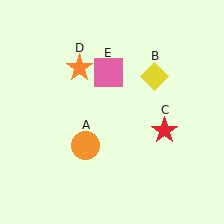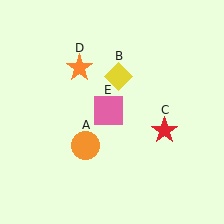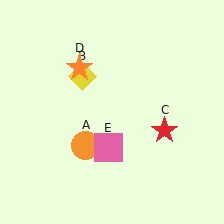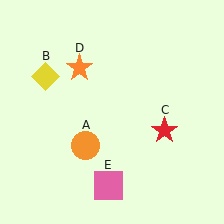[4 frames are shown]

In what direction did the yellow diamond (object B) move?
The yellow diamond (object B) moved left.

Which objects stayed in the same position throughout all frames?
Orange circle (object A) and red star (object C) and orange star (object D) remained stationary.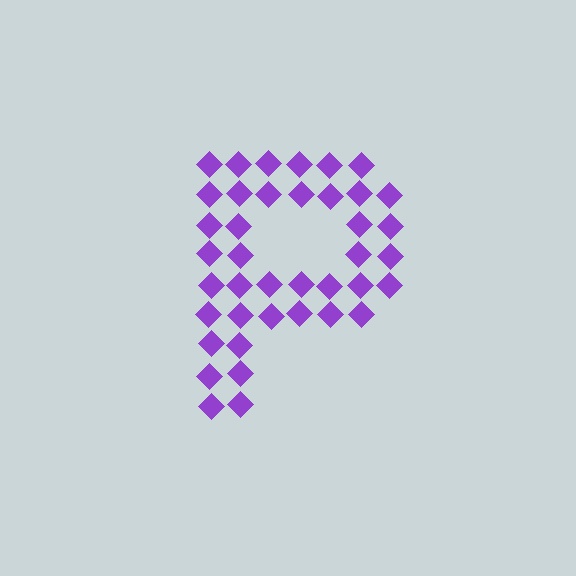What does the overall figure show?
The overall figure shows the letter P.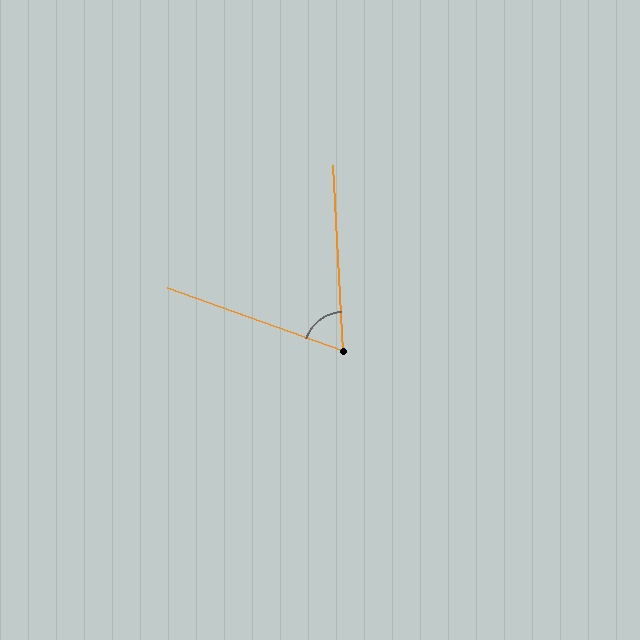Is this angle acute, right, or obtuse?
It is acute.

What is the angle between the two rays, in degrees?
Approximately 67 degrees.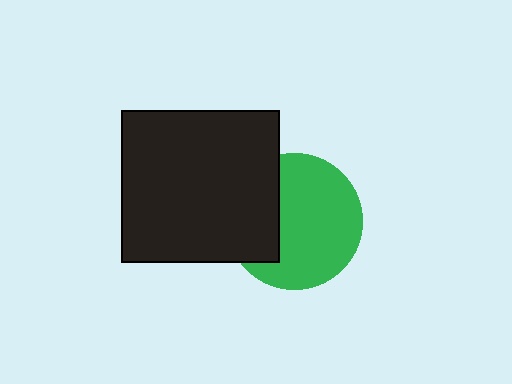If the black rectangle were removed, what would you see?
You would see the complete green circle.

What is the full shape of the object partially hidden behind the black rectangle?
The partially hidden object is a green circle.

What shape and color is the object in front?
The object in front is a black rectangle.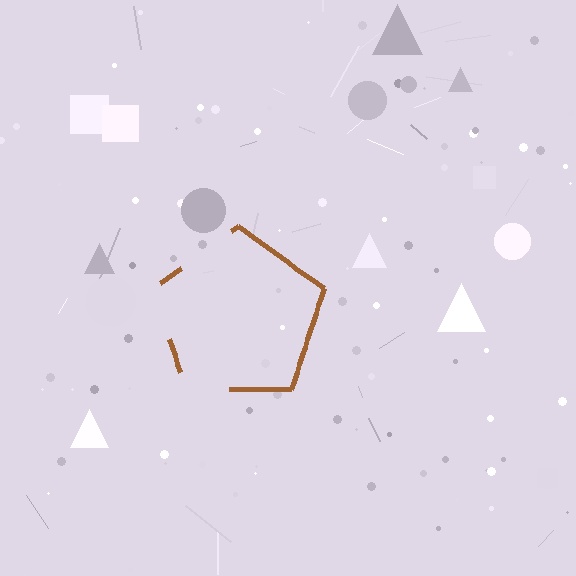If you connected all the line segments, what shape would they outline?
They would outline a pentagon.